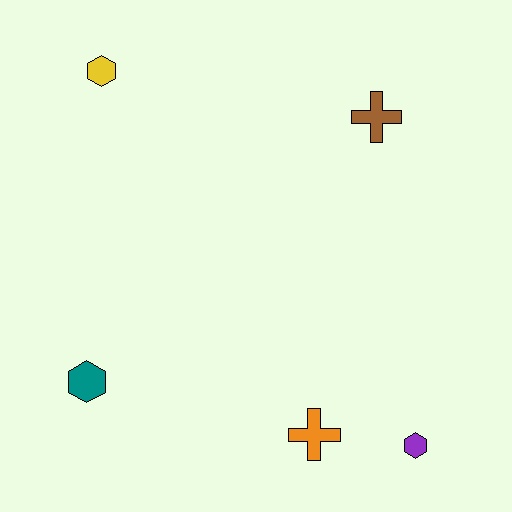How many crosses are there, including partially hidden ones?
There are 2 crosses.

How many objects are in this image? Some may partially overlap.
There are 5 objects.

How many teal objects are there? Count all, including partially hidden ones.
There is 1 teal object.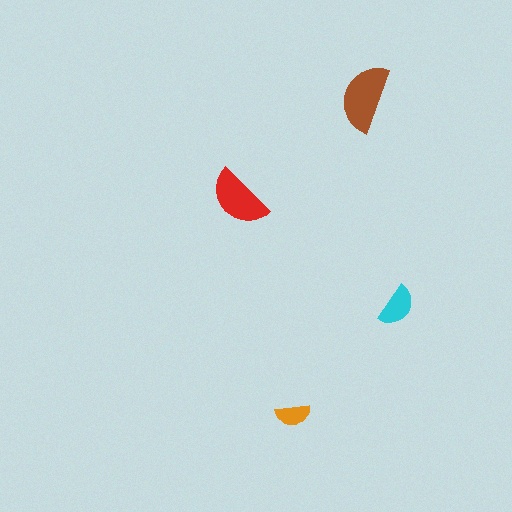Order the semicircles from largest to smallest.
the brown one, the red one, the cyan one, the orange one.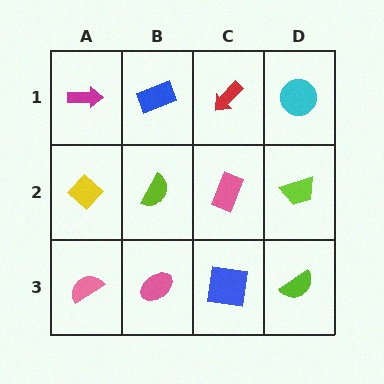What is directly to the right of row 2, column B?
A pink rectangle.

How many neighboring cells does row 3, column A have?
2.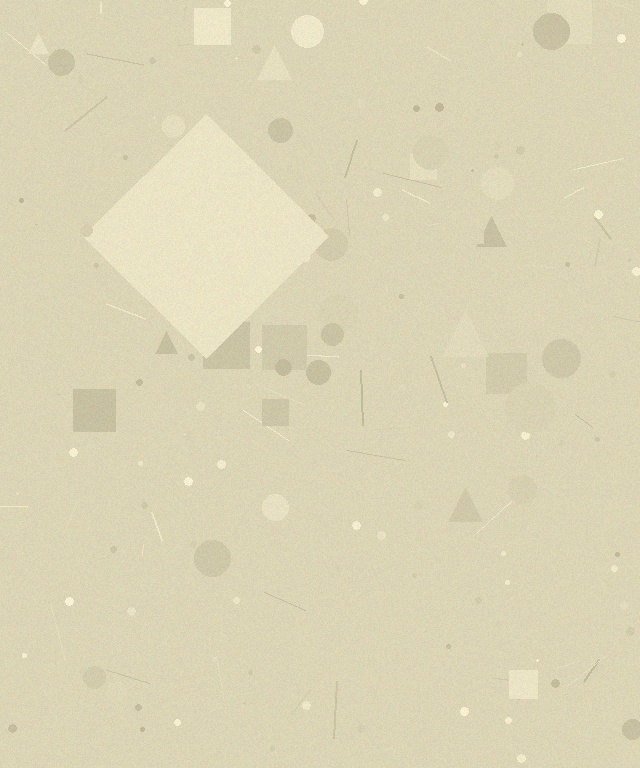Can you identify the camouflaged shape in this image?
The camouflaged shape is a diamond.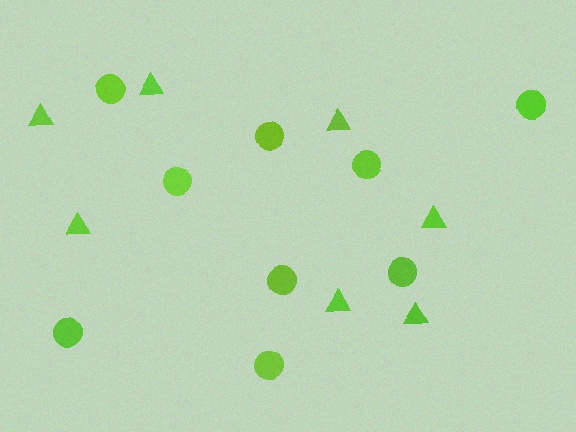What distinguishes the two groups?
There are 2 groups: one group of triangles (7) and one group of circles (9).